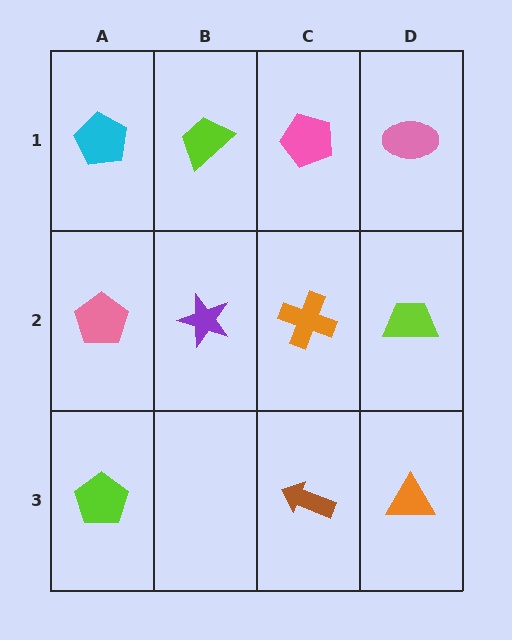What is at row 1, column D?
A pink ellipse.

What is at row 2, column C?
An orange cross.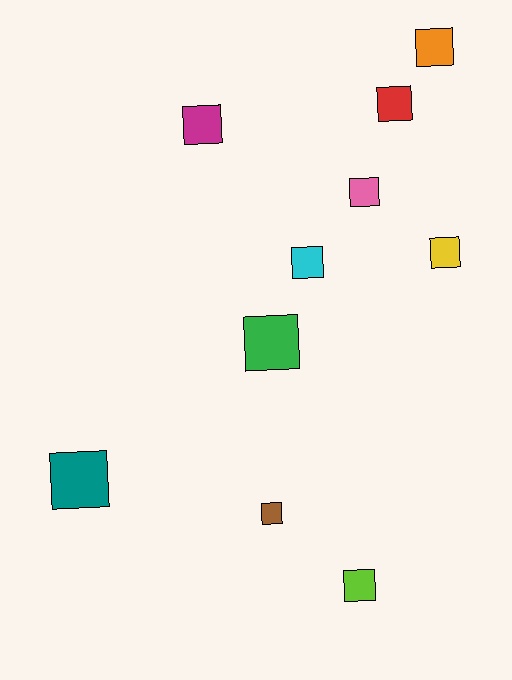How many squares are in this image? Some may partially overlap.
There are 10 squares.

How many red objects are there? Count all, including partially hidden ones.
There is 1 red object.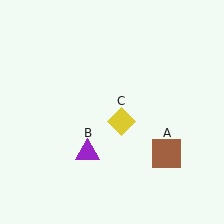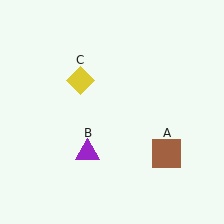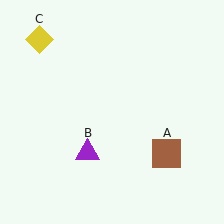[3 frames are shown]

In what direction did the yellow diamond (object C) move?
The yellow diamond (object C) moved up and to the left.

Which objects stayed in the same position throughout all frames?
Brown square (object A) and purple triangle (object B) remained stationary.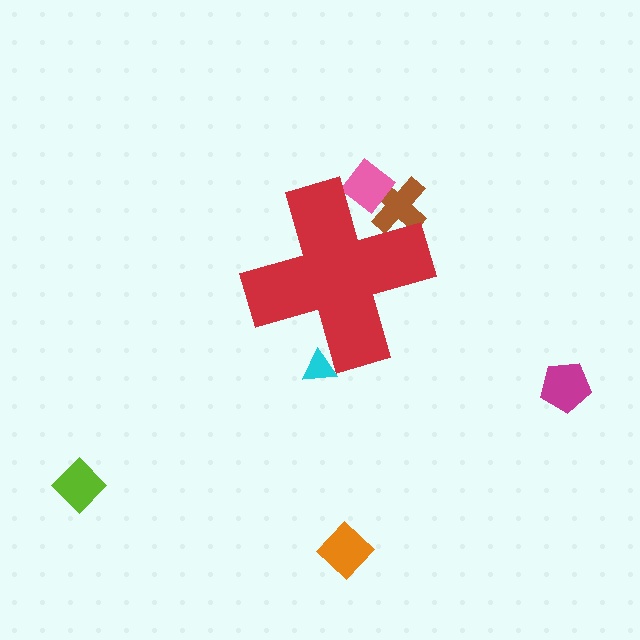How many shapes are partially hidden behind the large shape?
3 shapes are partially hidden.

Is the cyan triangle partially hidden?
Yes, the cyan triangle is partially hidden behind the red cross.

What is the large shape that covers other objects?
A red cross.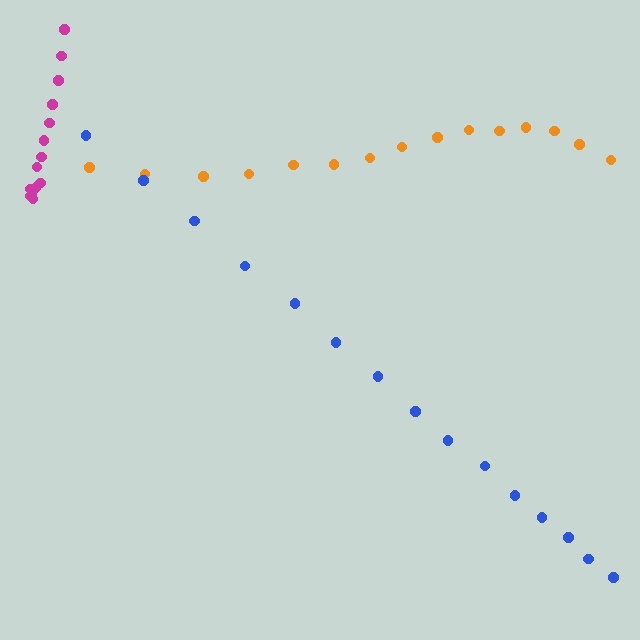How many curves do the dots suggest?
There are 3 distinct paths.